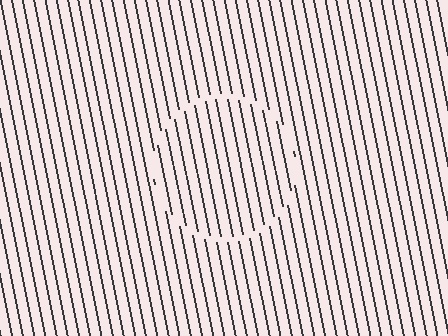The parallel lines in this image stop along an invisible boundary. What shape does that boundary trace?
An illusory circle. The interior of the shape contains the same grating, shifted by half a period — the contour is defined by the phase discontinuity where line-ends from the inner and outer gratings abut.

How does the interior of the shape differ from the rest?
The interior of the shape contains the same grating, shifted by half a period — the contour is defined by the phase discontinuity where line-ends from the inner and outer gratings abut.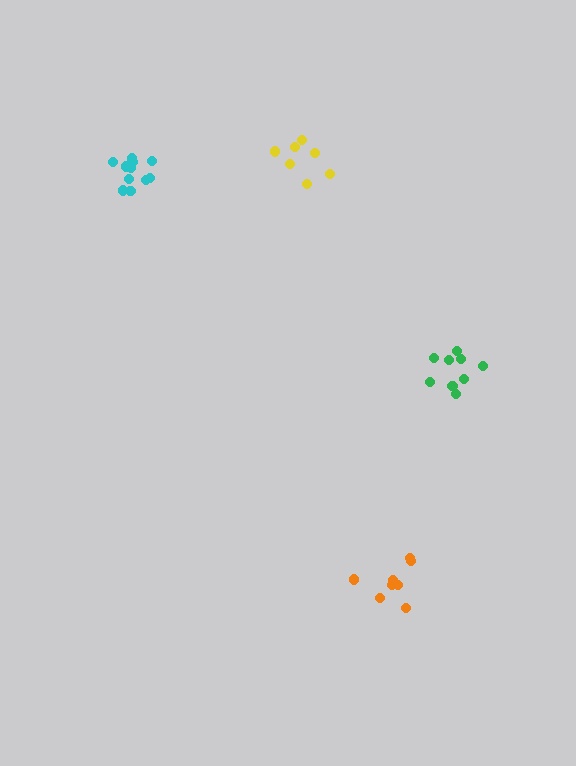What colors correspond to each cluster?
The clusters are colored: orange, yellow, green, cyan.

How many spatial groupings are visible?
There are 4 spatial groupings.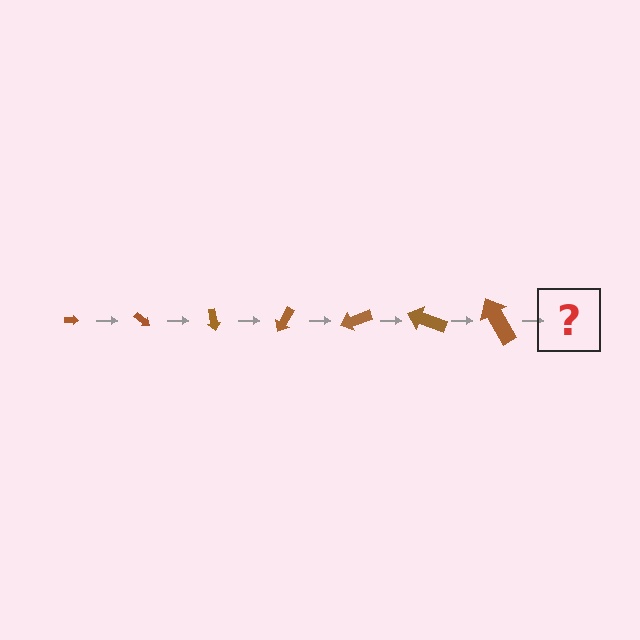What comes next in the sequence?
The next element should be an arrow, larger than the previous one and rotated 280 degrees from the start.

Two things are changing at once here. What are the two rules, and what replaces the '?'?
The two rules are that the arrow grows larger each step and it rotates 40 degrees each step. The '?' should be an arrow, larger than the previous one and rotated 280 degrees from the start.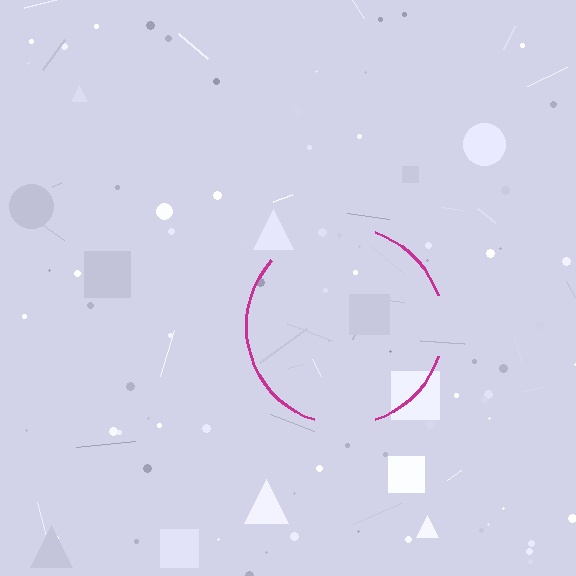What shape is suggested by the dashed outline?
The dashed outline suggests a circle.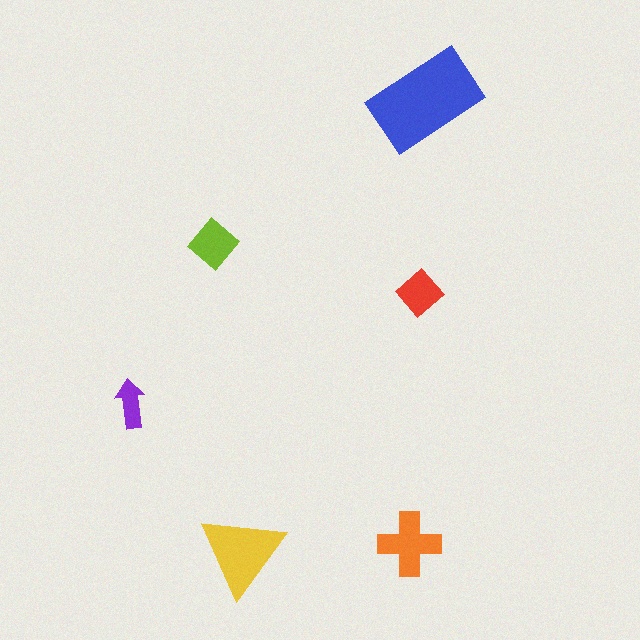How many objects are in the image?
There are 6 objects in the image.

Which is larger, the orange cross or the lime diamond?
The orange cross.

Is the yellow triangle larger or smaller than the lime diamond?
Larger.